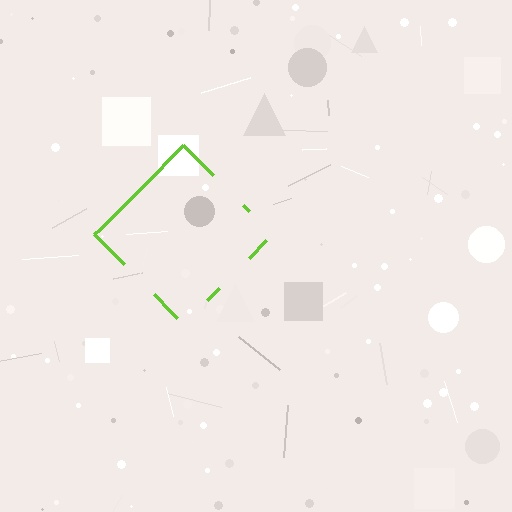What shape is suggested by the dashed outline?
The dashed outline suggests a diamond.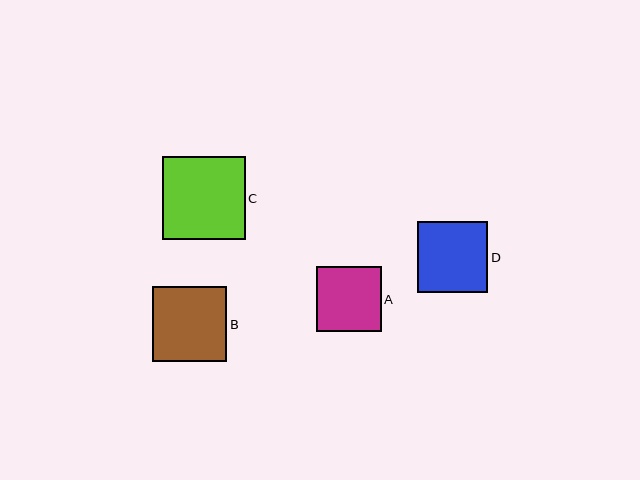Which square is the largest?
Square C is the largest with a size of approximately 83 pixels.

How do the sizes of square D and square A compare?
Square D and square A are approximately the same size.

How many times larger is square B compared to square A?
Square B is approximately 1.1 times the size of square A.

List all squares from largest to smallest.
From largest to smallest: C, B, D, A.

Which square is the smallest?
Square A is the smallest with a size of approximately 65 pixels.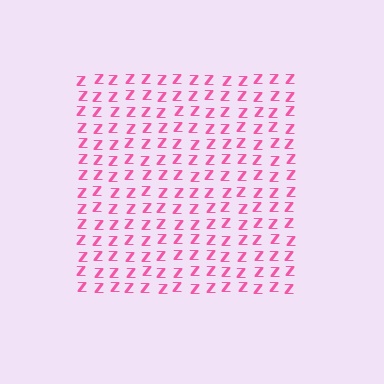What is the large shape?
The large shape is a square.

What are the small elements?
The small elements are letter Z's.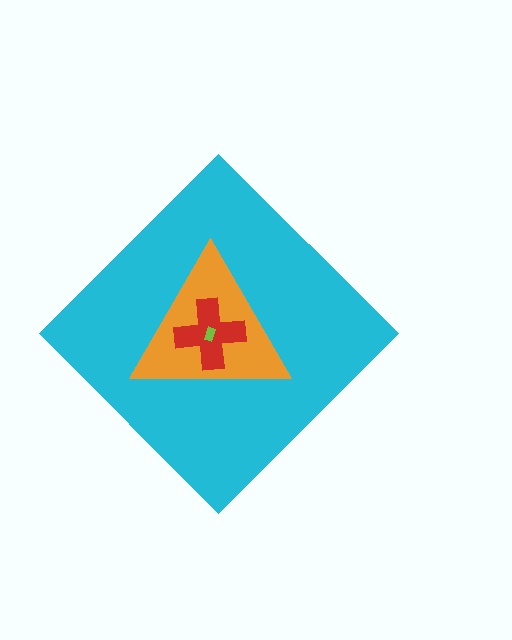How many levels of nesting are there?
4.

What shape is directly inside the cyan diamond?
The orange triangle.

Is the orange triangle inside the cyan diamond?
Yes.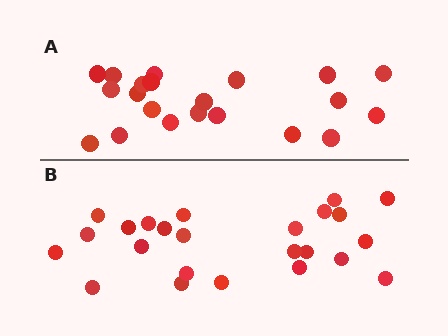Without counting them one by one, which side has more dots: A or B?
Region B (the bottom region) has more dots.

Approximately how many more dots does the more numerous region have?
Region B has just a few more — roughly 2 or 3 more dots than region A.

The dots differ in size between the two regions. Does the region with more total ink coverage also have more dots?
No. Region A has more total ink coverage because its dots are larger, but region B actually contains more individual dots. Total area can be misleading — the number of items is what matters here.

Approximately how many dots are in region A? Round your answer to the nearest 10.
About 20 dots. (The exact count is 21, which rounds to 20.)